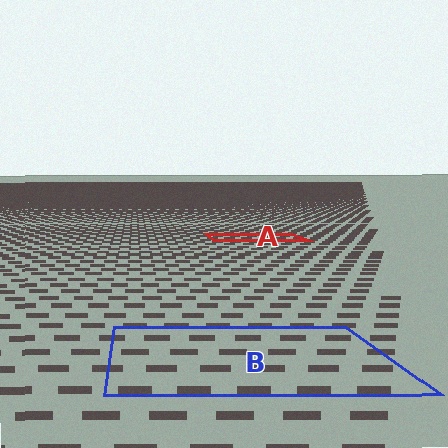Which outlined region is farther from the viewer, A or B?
Region A is farther from the viewer — the texture elements inside it appear smaller and more densely packed.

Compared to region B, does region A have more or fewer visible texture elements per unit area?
Region A has more texture elements per unit area — they are packed more densely because it is farther away.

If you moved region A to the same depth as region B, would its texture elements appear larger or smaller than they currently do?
They would appear larger. At a closer depth, the same texture elements are projected at a bigger on-screen size.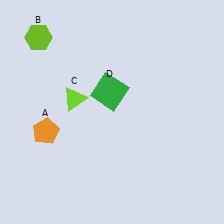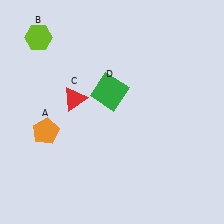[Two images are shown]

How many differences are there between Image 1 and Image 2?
There is 1 difference between the two images.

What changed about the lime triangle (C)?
In Image 1, C is lime. In Image 2, it changed to red.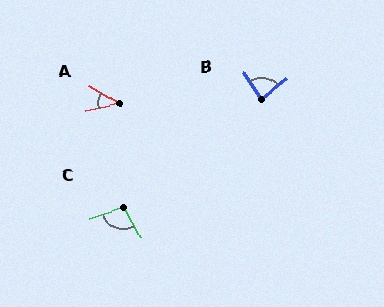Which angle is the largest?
C, at approximately 99 degrees.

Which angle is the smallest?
A, at approximately 44 degrees.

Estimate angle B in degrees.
Approximately 85 degrees.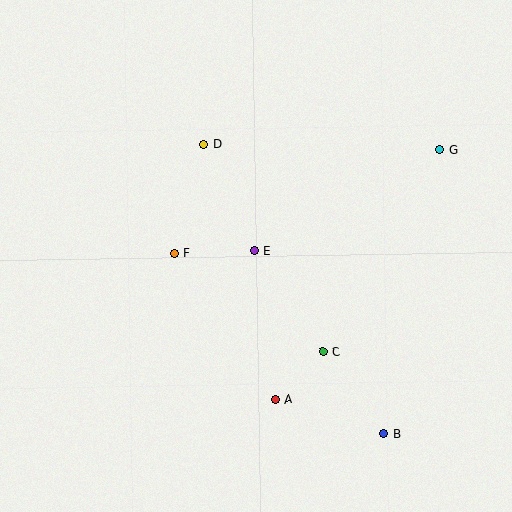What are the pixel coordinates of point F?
Point F is at (174, 253).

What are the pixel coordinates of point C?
Point C is at (323, 352).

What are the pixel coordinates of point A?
Point A is at (275, 400).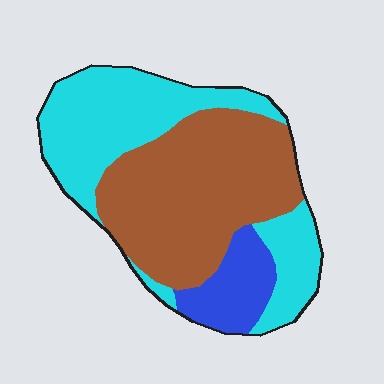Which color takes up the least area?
Blue, at roughly 10%.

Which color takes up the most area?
Brown, at roughly 45%.